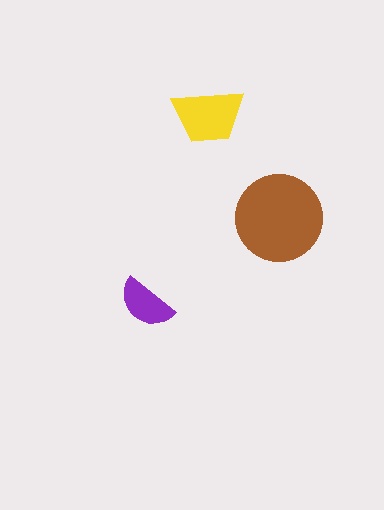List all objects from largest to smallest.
The brown circle, the yellow trapezoid, the purple semicircle.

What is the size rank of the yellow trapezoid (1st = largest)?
2nd.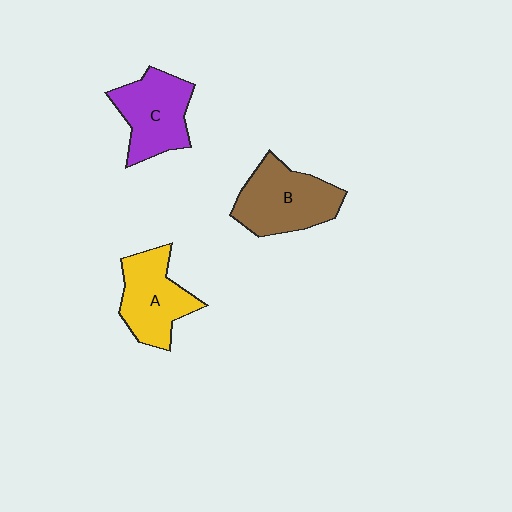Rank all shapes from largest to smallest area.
From largest to smallest: B (brown), C (purple), A (yellow).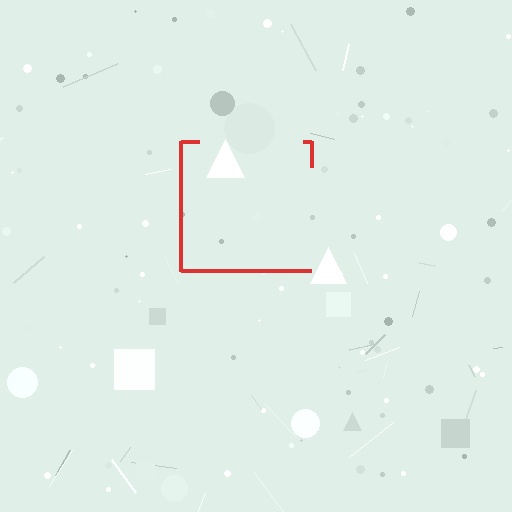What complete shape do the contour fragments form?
The contour fragments form a square.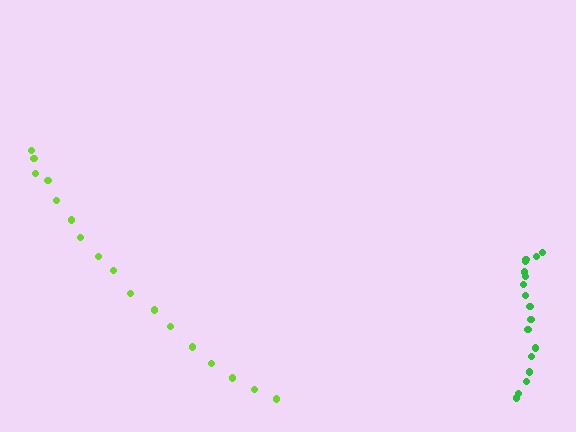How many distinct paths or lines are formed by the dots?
There are 2 distinct paths.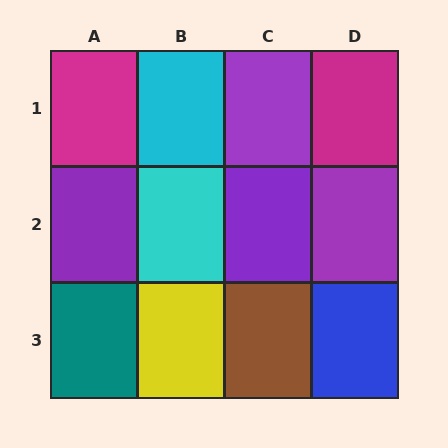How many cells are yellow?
1 cell is yellow.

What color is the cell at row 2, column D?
Purple.